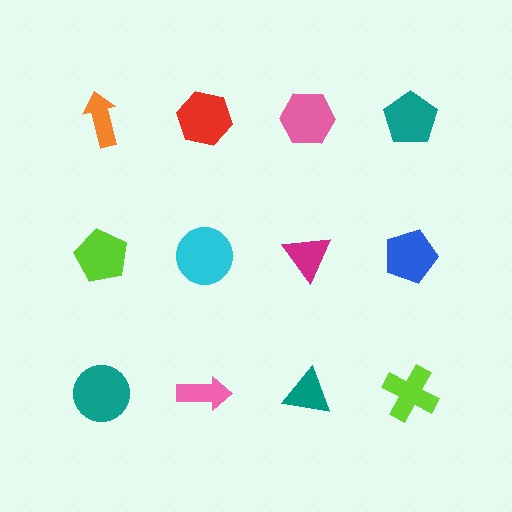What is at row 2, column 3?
A magenta triangle.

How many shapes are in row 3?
4 shapes.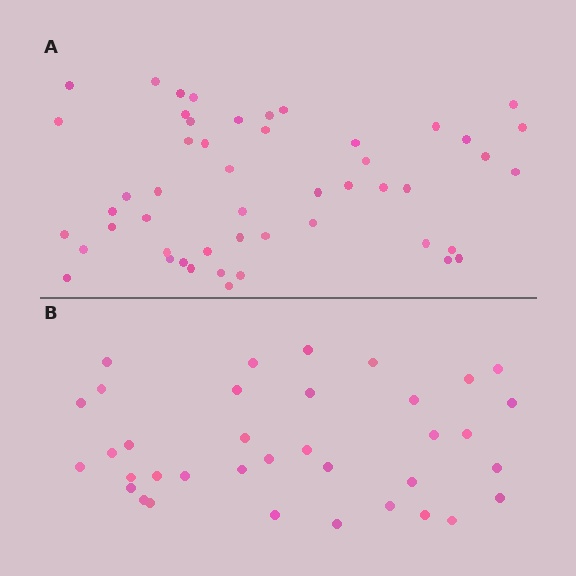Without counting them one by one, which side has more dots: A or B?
Region A (the top region) has more dots.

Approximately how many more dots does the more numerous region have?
Region A has approximately 15 more dots than region B.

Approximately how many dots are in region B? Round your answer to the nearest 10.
About 40 dots. (The exact count is 36, which rounds to 40.)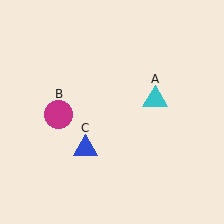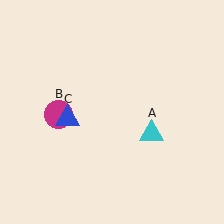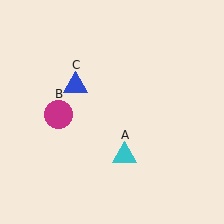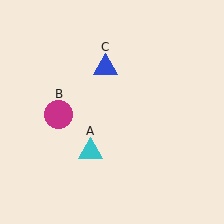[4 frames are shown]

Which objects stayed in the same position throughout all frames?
Magenta circle (object B) remained stationary.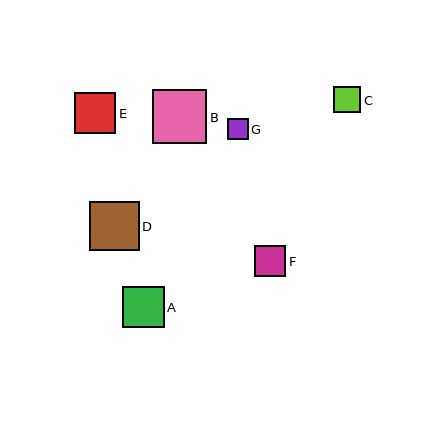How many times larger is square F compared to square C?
Square F is approximately 1.2 times the size of square C.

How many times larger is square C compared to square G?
Square C is approximately 1.3 times the size of square G.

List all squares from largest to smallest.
From largest to smallest: B, D, A, E, F, C, G.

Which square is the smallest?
Square G is the smallest with a size of approximately 20 pixels.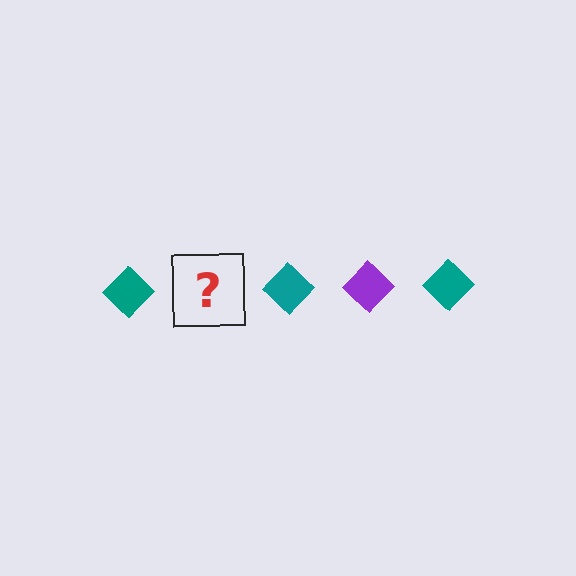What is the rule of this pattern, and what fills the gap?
The rule is that the pattern cycles through teal, purple diamonds. The gap should be filled with a purple diamond.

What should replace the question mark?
The question mark should be replaced with a purple diamond.